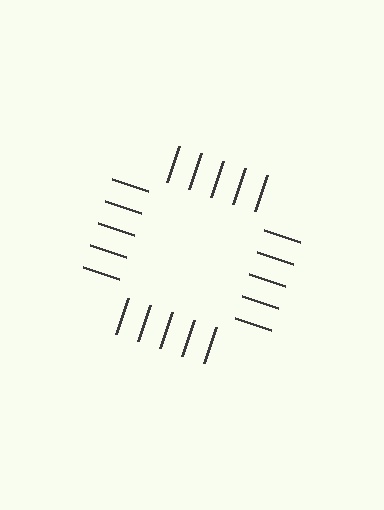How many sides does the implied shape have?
4 sides — the line-ends trace a square.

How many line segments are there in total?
20 — 5 along each of the 4 edges.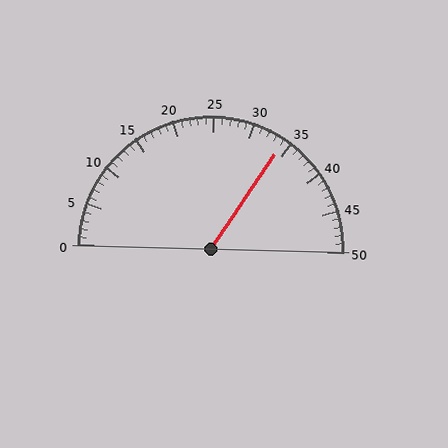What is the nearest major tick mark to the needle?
The nearest major tick mark is 35.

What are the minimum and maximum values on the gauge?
The gauge ranges from 0 to 50.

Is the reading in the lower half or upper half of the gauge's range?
The reading is in the upper half of the range (0 to 50).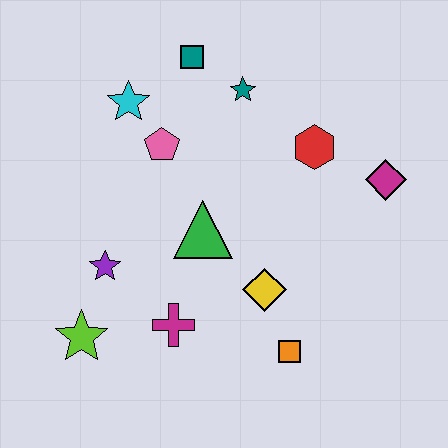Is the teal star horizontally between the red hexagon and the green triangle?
Yes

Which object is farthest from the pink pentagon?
The orange square is farthest from the pink pentagon.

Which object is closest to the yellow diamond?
The orange square is closest to the yellow diamond.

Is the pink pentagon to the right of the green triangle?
No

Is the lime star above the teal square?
No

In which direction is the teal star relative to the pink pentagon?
The teal star is to the right of the pink pentagon.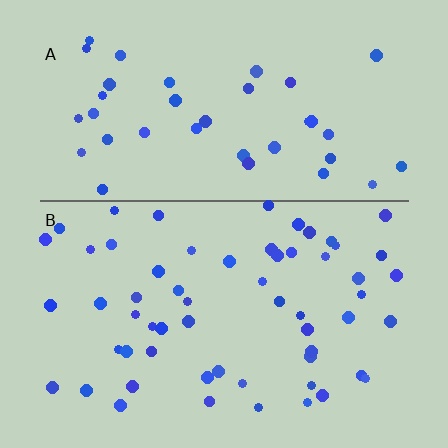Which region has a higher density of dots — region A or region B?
B (the bottom).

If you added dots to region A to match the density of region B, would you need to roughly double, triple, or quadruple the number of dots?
Approximately double.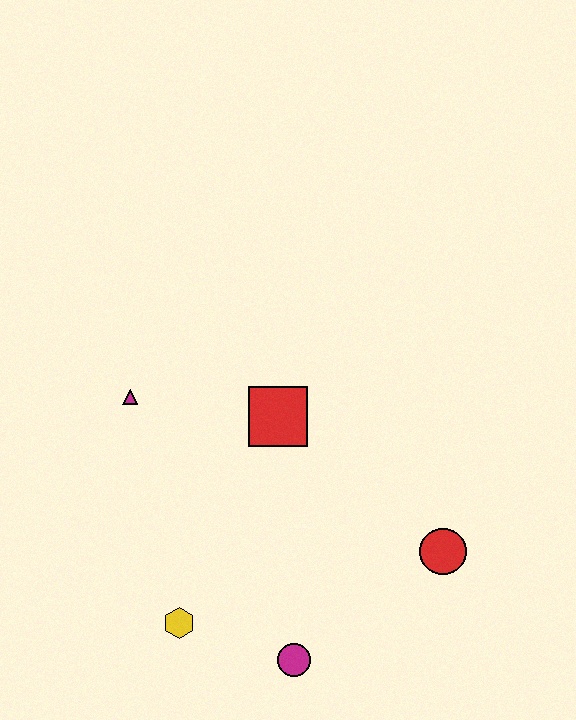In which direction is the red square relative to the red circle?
The red square is to the left of the red circle.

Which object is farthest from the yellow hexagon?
The red circle is farthest from the yellow hexagon.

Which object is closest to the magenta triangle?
The red square is closest to the magenta triangle.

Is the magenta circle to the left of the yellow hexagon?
No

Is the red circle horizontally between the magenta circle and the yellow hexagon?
No